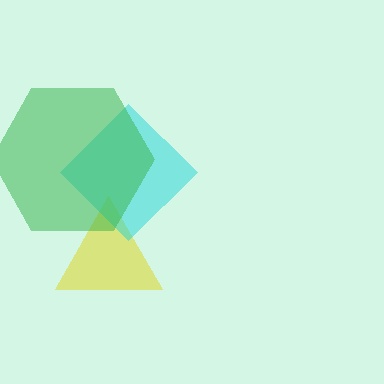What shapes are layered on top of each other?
The layered shapes are: a yellow triangle, a cyan diamond, a green hexagon.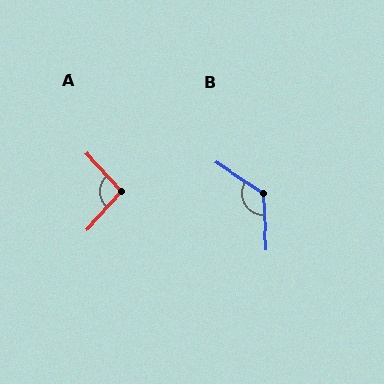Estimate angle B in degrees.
Approximately 125 degrees.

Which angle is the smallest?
A, at approximately 95 degrees.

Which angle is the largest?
B, at approximately 125 degrees.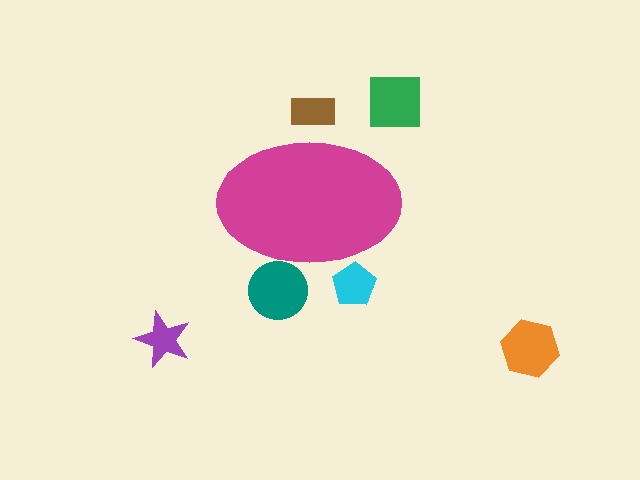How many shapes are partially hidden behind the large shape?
3 shapes are partially hidden.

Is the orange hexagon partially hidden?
No, the orange hexagon is fully visible.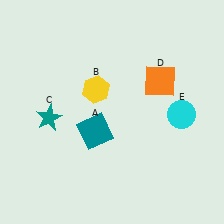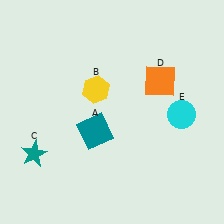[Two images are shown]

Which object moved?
The teal star (C) moved down.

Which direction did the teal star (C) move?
The teal star (C) moved down.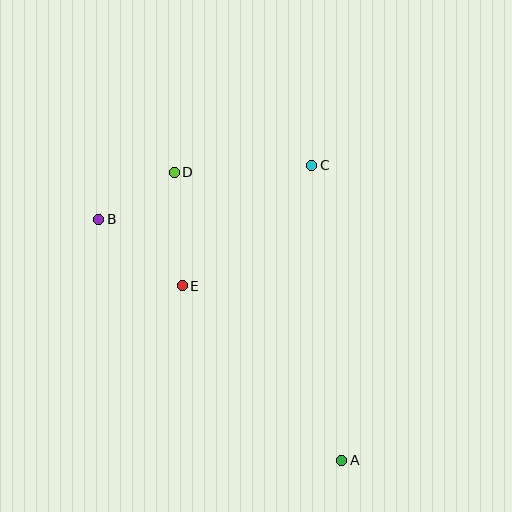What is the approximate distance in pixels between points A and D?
The distance between A and D is approximately 333 pixels.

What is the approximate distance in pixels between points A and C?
The distance between A and C is approximately 297 pixels.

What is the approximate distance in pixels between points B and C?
The distance between B and C is approximately 220 pixels.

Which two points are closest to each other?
Points B and D are closest to each other.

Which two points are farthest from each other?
Points A and B are farthest from each other.